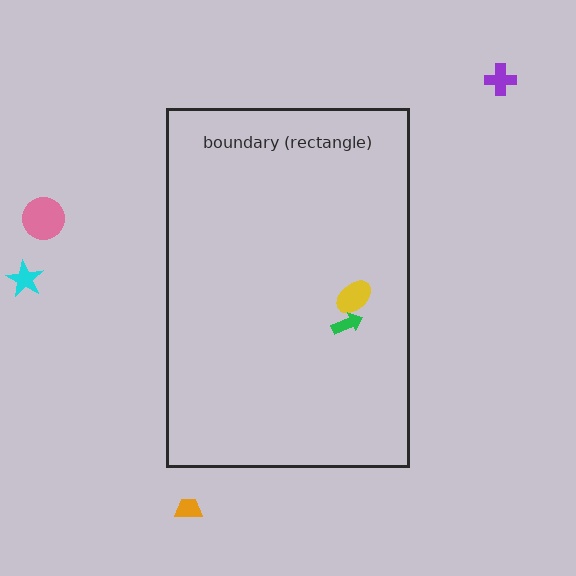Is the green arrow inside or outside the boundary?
Inside.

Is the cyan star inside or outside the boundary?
Outside.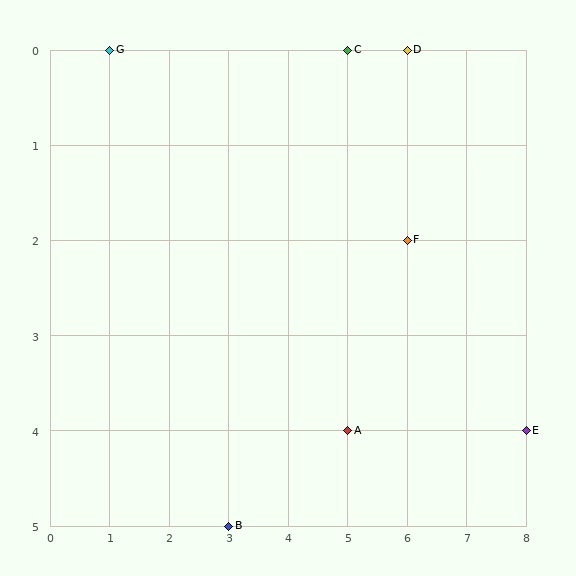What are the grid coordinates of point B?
Point B is at grid coordinates (3, 5).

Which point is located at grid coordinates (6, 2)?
Point F is at (6, 2).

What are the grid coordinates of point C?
Point C is at grid coordinates (5, 0).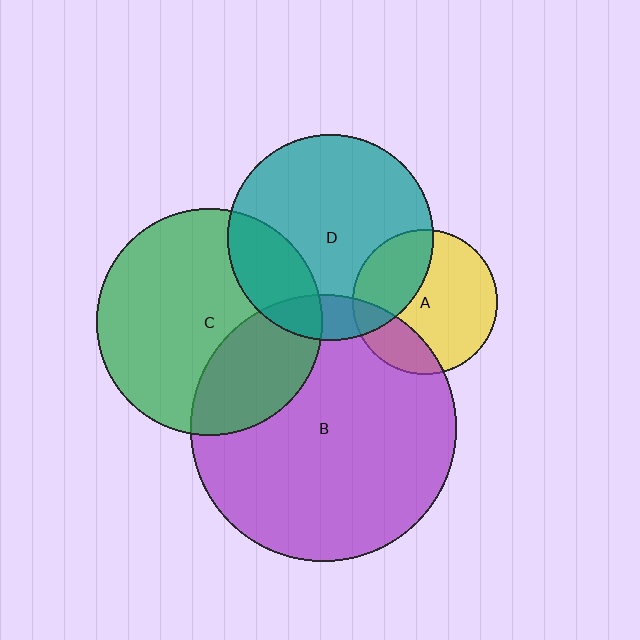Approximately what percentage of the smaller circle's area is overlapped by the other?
Approximately 20%.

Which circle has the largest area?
Circle B (purple).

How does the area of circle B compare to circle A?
Approximately 3.4 times.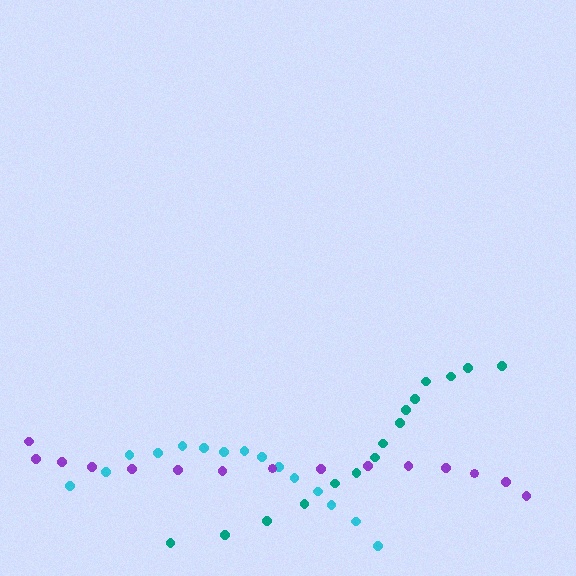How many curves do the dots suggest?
There are 3 distinct paths.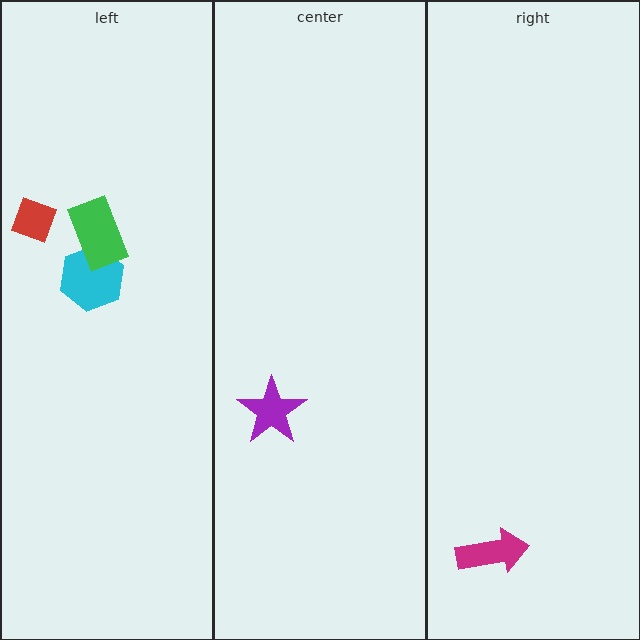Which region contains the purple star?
The center region.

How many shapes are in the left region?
3.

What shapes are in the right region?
The magenta arrow.